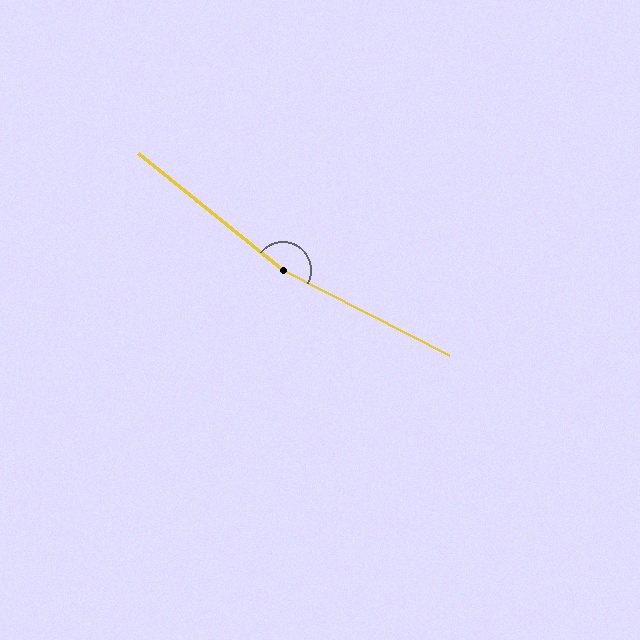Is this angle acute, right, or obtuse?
It is obtuse.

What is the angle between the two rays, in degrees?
Approximately 168 degrees.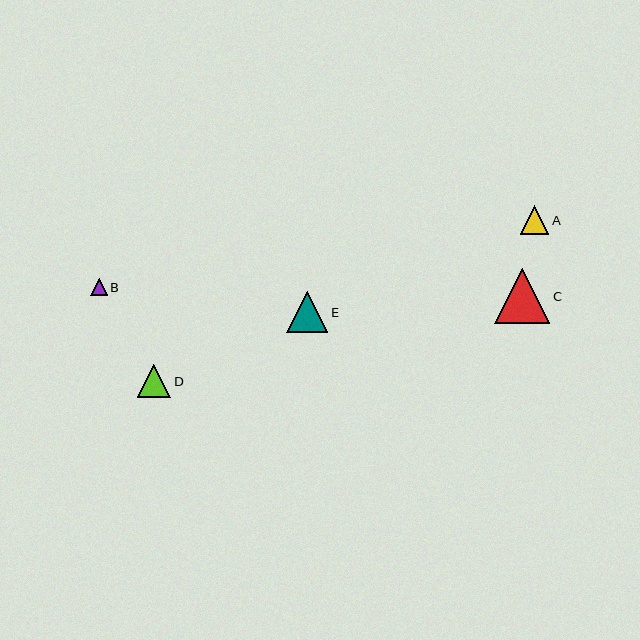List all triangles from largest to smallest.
From largest to smallest: C, E, D, A, B.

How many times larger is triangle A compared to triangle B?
Triangle A is approximately 1.7 times the size of triangle B.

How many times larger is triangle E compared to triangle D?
Triangle E is approximately 1.2 times the size of triangle D.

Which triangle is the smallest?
Triangle B is the smallest with a size of approximately 17 pixels.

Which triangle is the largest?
Triangle C is the largest with a size of approximately 55 pixels.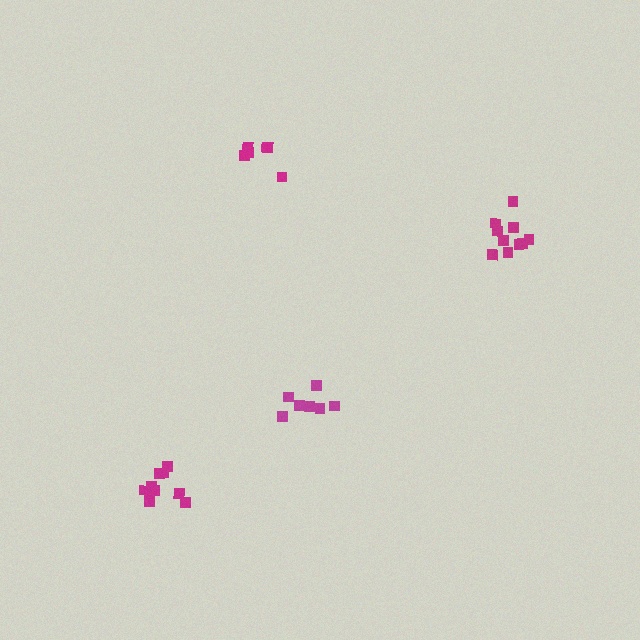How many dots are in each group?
Group 1: 10 dots, Group 2: 9 dots, Group 3: 7 dots, Group 4: 6 dots (32 total).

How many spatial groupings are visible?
There are 4 spatial groupings.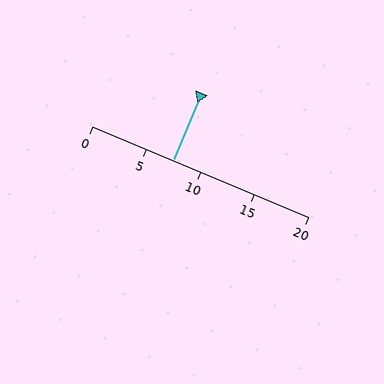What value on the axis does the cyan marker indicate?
The marker indicates approximately 7.5.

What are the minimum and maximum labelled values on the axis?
The axis runs from 0 to 20.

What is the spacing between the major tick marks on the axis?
The major ticks are spaced 5 apart.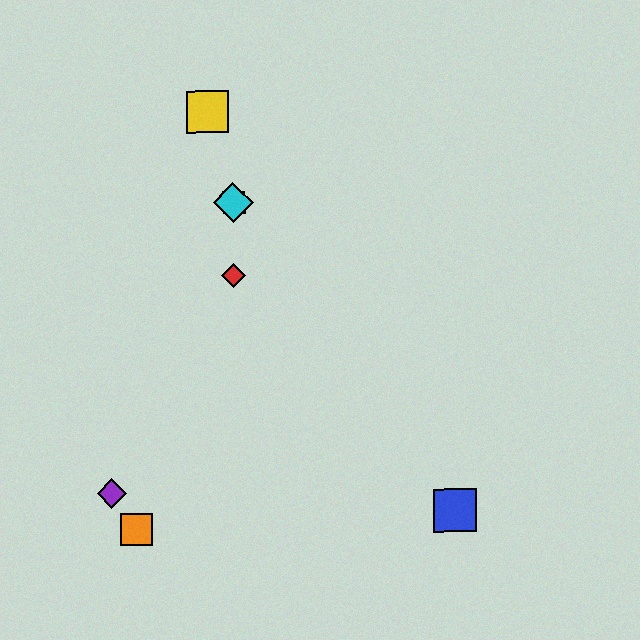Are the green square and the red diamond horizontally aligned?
No, the green square is at y≈203 and the red diamond is at y≈276.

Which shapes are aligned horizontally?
The green square, the cyan diamond are aligned horizontally.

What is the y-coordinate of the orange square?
The orange square is at y≈529.